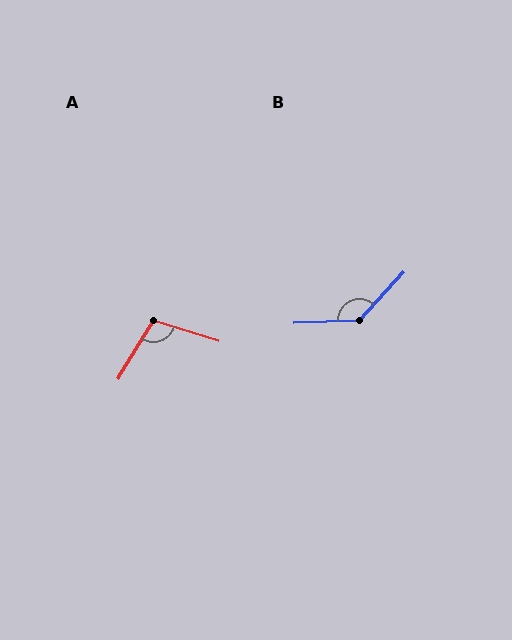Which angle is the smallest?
A, at approximately 104 degrees.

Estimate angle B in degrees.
Approximately 135 degrees.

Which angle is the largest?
B, at approximately 135 degrees.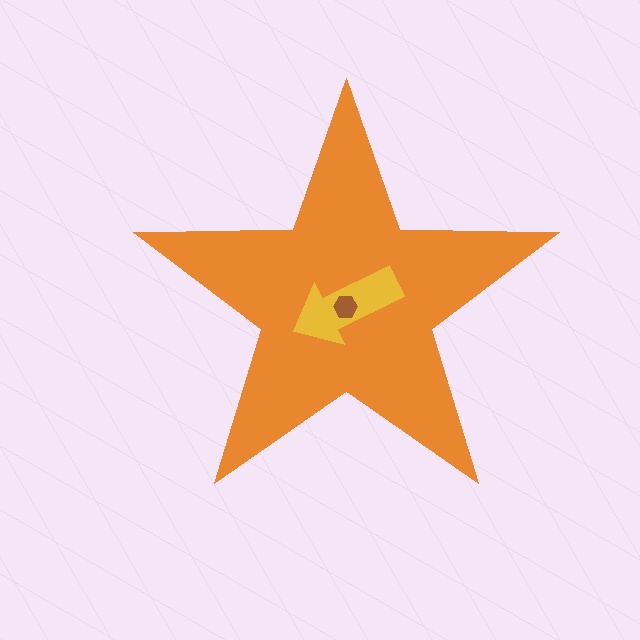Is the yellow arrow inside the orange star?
Yes.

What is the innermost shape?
The brown hexagon.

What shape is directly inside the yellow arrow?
The brown hexagon.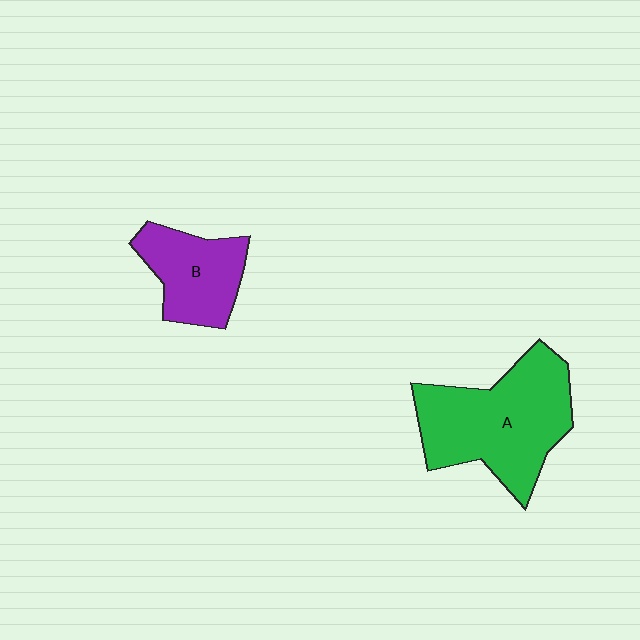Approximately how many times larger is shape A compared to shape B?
Approximately 1.8 times.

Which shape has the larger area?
Shape A (green).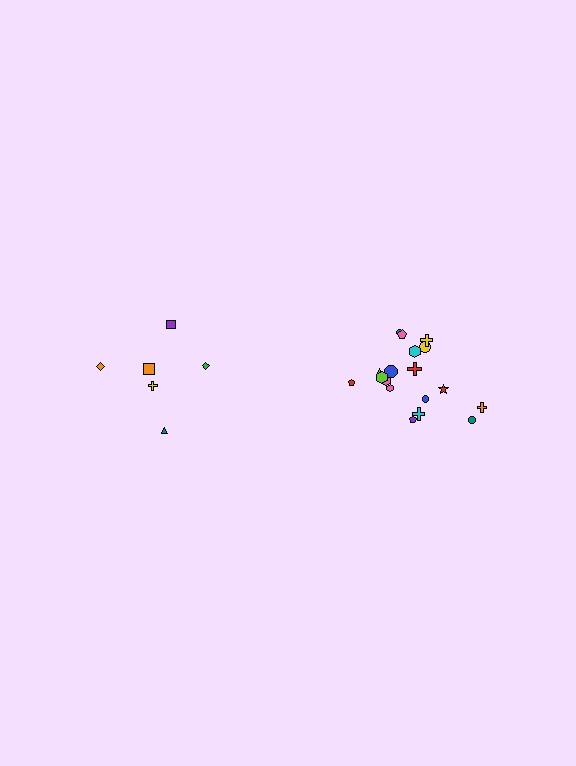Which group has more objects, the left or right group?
The right group.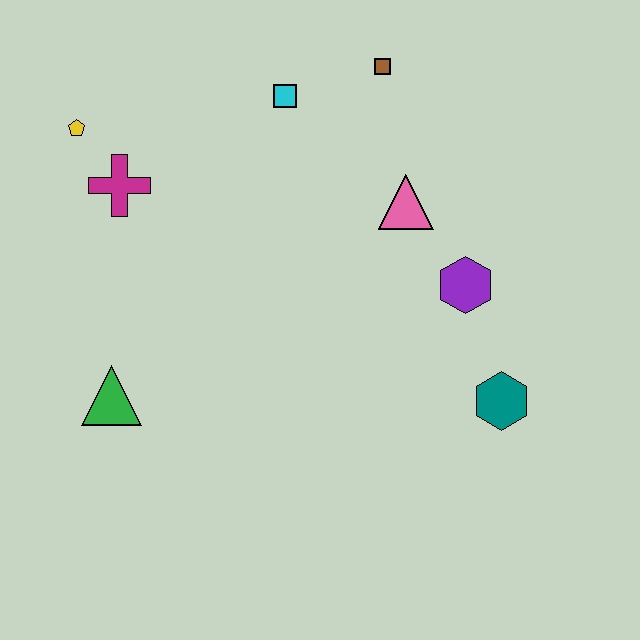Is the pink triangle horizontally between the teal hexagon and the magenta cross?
Yes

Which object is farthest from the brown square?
The green triangle is farthest from the brown square.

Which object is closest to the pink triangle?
The purple hexagon is closest to the pink triangle.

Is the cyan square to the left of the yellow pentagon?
No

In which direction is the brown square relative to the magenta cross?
The brown square is to the right of the magenta cross.